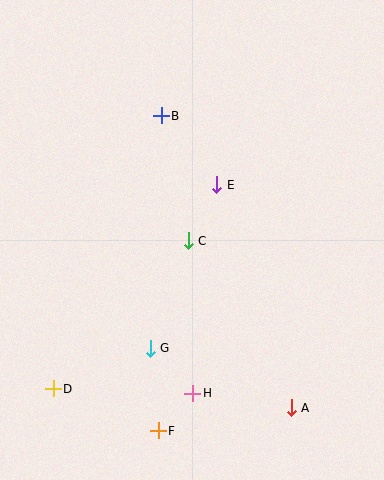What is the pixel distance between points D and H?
The distance between D and H is 140 pixels.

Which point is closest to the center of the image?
Point C at (188, 241) is closest to the center.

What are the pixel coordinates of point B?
Point B is at (161, 116).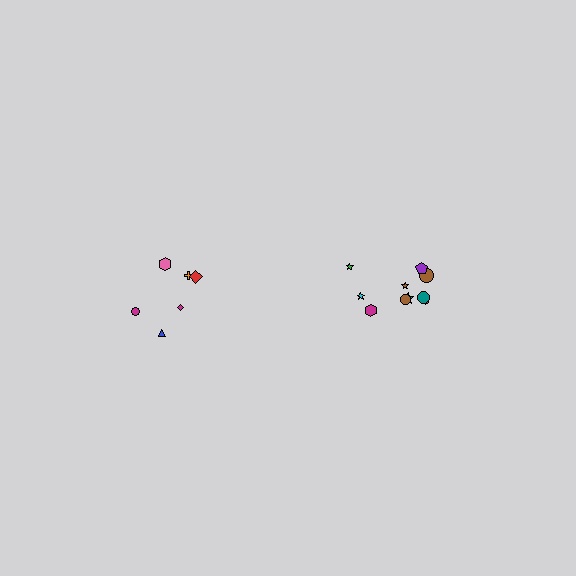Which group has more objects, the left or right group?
The right group.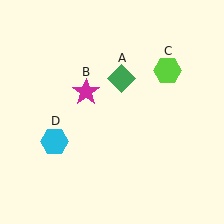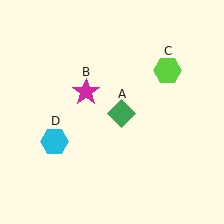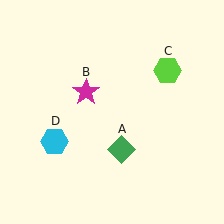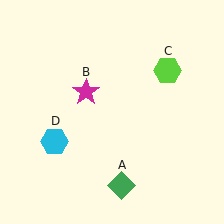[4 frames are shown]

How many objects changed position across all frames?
1 object changed position: green diamond (object A).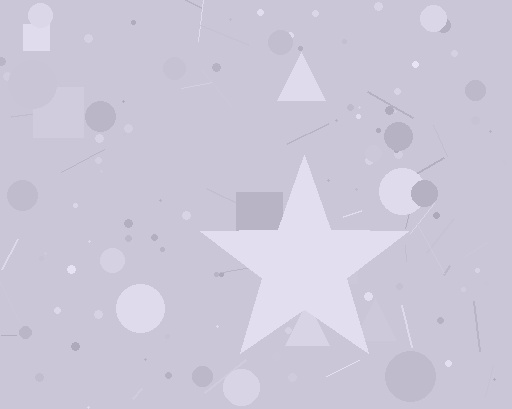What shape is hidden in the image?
A star is hidden in the image.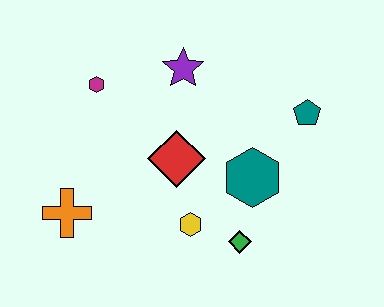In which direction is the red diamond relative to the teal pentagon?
The red diamond is to the left of the teal pentagon.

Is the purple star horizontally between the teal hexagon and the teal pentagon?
No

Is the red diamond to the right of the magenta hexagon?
Yes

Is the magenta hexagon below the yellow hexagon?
No